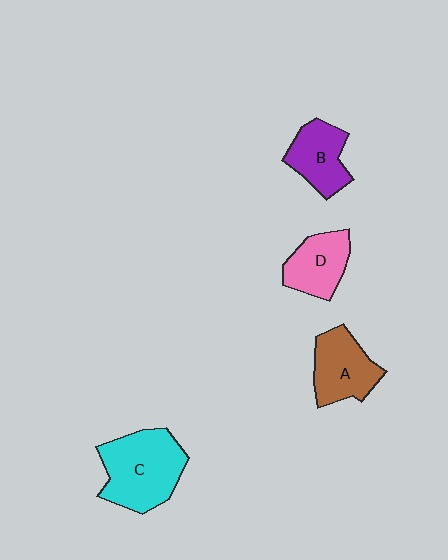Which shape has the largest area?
Shape C (cyan).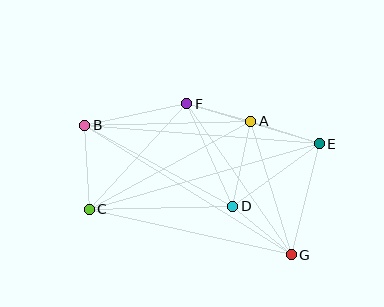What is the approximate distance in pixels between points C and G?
The distance between C and G is approximately 207 pixels.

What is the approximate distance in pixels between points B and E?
The distance between B and E is approximately 235 pixels.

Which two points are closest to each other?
Points A and F are closest to each other.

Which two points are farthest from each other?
Points B and G are farthest from each other.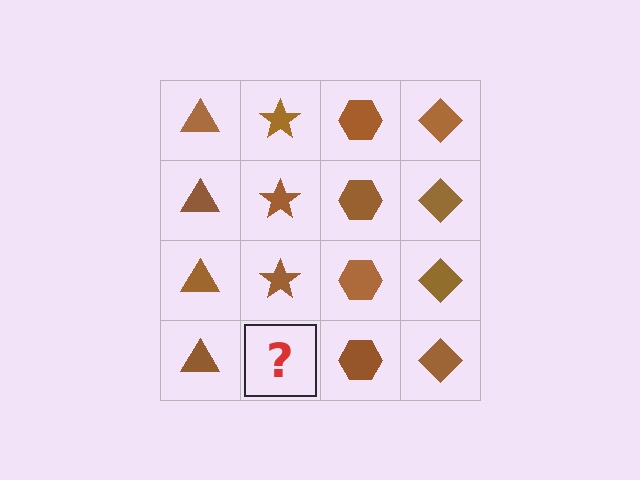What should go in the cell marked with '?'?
The missing cell should contain a brown star.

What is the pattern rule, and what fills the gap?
The rule is that each column has a consistent shape. The gap should be filled with a brown star.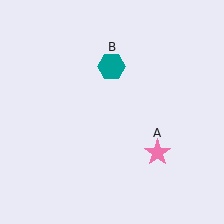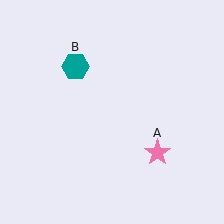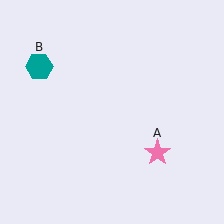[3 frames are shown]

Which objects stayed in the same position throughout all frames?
Pink star (object A) remained stationary.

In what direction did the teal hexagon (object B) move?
The teal hexagon (object B) moved left.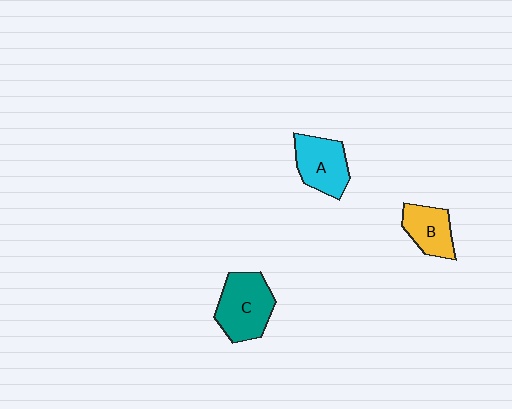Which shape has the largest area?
Shape C (teal).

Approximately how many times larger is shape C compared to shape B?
Approximately 1.5 times.